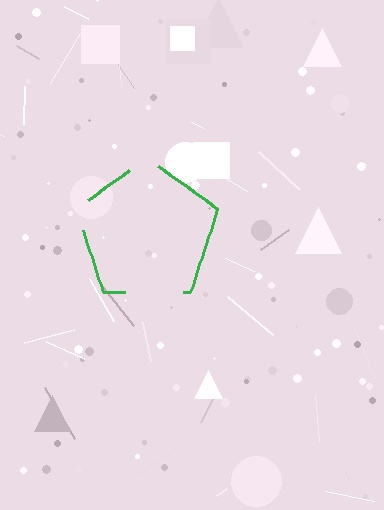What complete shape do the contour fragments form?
The contour fragments form a pentagon.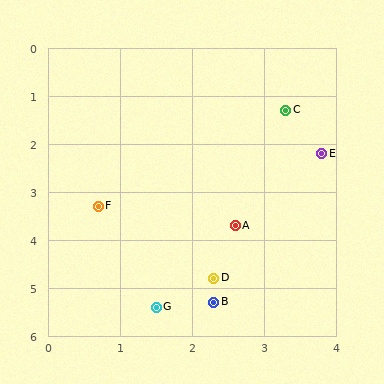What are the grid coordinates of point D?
Point D is at approximately (2.3, 4.8).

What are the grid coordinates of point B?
Point B is at approximately (2.3, 5.3).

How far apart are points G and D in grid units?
Points G and D are about 1.0 grid units apart.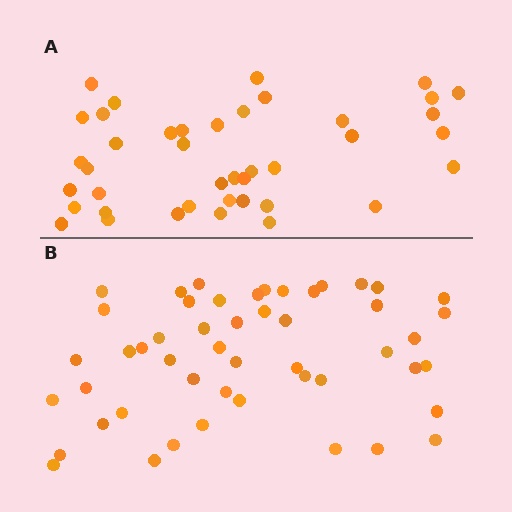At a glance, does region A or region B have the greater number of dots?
Region B (the bottom region) has more dots.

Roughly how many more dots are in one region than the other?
Region B has roughly 8 or so more dots than region A.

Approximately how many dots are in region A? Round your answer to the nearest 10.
About 40 dots. (The exact count is 41, which rounds to 40.)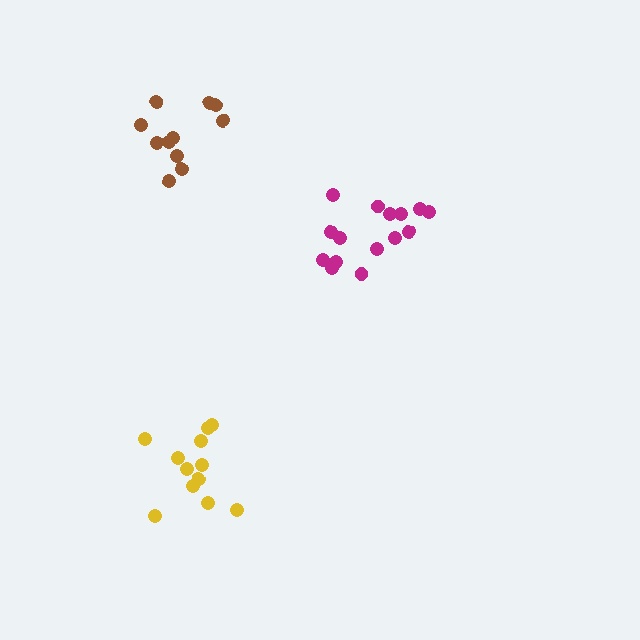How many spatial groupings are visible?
There are 3 spatial groupings.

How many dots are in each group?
Group 1: 11 dots, Group 2: 15 dots, Group 3: 12 dots (38 total).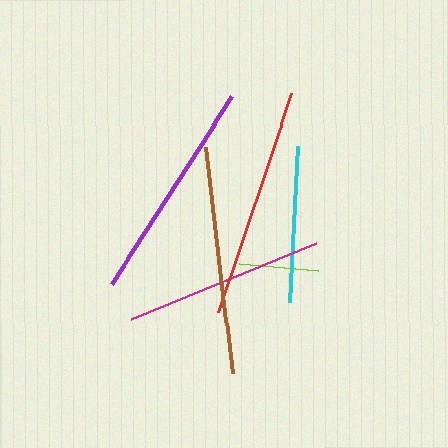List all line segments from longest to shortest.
From longest to shortest: red, brown, purple, magenta, cyan, lime.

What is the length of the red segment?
The red segment is approximately 231 pixels long.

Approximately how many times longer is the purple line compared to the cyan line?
The purple line is approximately 1.4 times the length of the cyan line.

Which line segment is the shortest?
The lime line is the shortest at approximately 79 pixels.